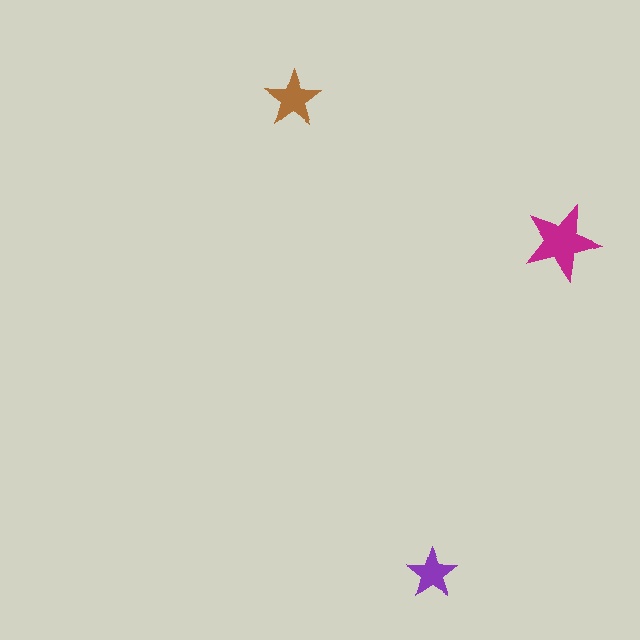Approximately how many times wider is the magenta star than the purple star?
About 1.5 times wider.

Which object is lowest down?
The purple star is bottommost.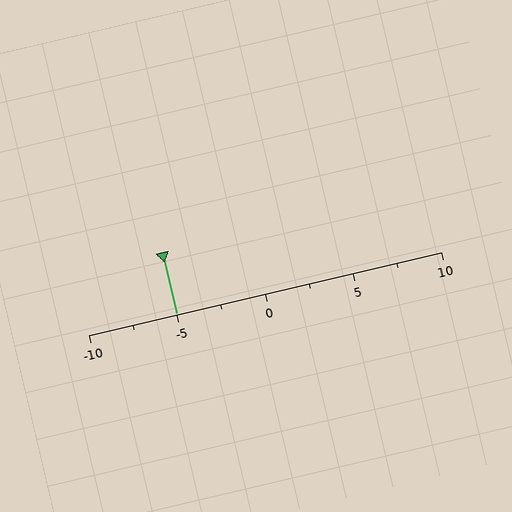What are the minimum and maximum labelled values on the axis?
The axis runs from -10 to 10.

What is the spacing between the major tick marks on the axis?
The major ticks are spaced 5 apart.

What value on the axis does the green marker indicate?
The marker indicates approximately -5.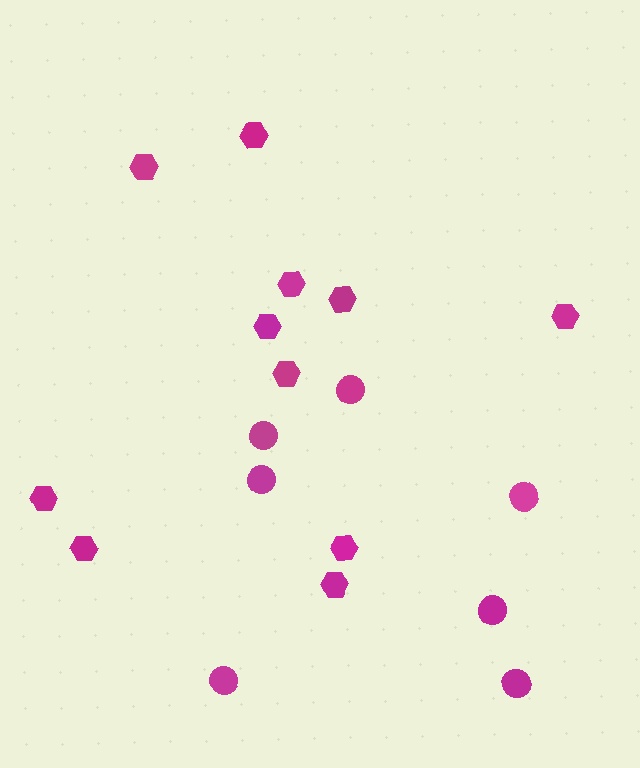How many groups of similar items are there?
There are 2 groups: one group of hexagons (11) and one group of circles (7).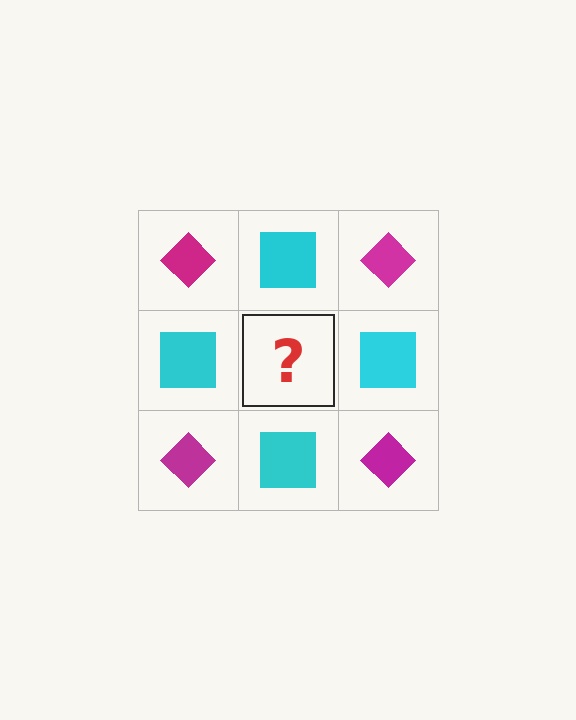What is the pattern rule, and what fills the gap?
The rule is that it alternates magenta diamond and cyan square in a checkerboard pattern. The gap should be filled with a magenta diamond.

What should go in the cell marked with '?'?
The missing cell should contain a magenta diamond.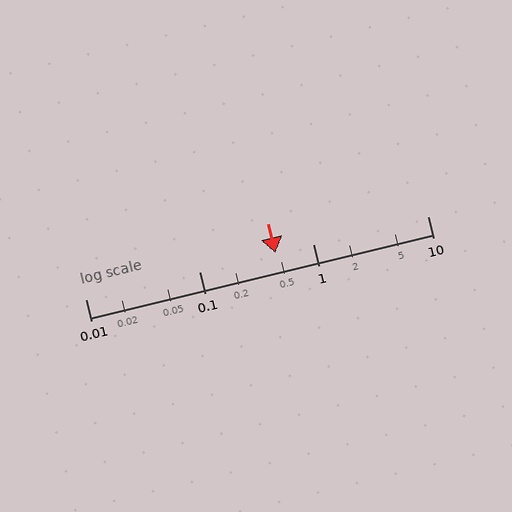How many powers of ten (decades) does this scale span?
The scale spans 3 decades, from 0.01 to 10.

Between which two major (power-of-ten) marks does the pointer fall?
The pointer is between 0.1 and 1.